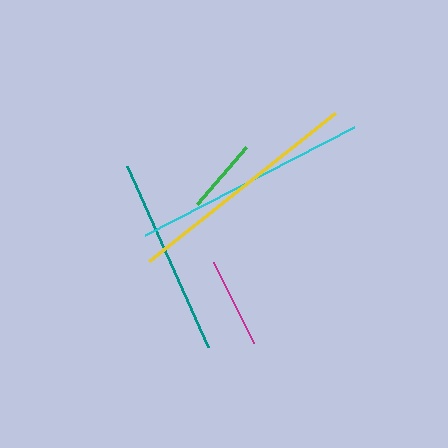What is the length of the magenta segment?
The magenta segment is approximately 90 pixels long.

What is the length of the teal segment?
The teal segment is approximately 198 pixels long.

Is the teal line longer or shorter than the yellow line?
The yellow line is longer than the teal line.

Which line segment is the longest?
The yellow line is the longest at approximately 238 pixels.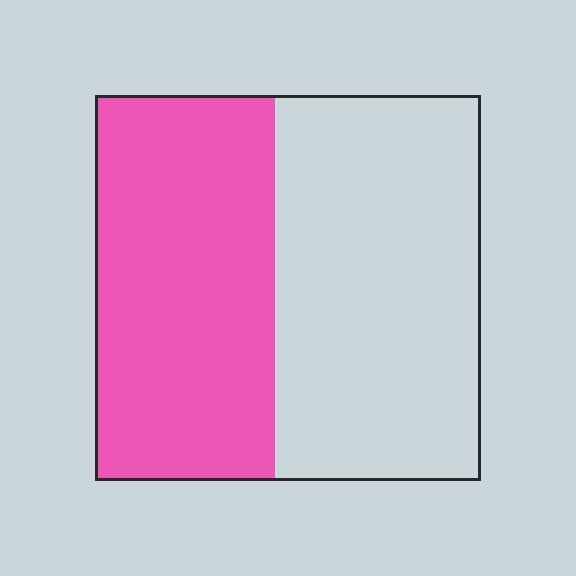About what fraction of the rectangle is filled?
About one half (1/2).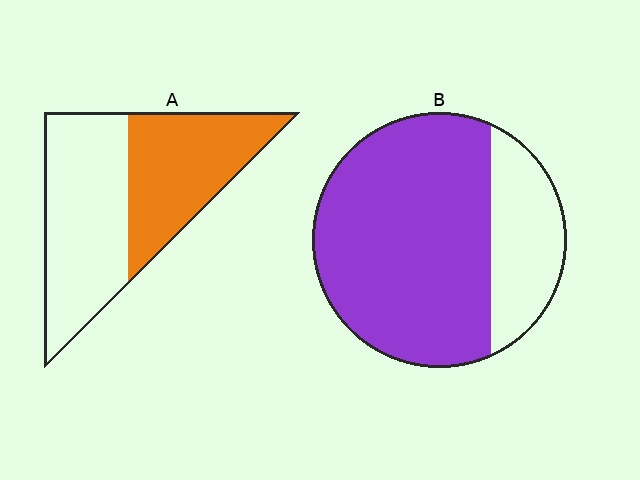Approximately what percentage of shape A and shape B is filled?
A is approximately 45% and B is approximately 75%.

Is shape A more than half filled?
No.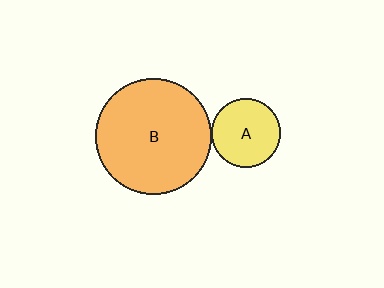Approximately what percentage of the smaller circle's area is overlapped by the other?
Approximately 5%.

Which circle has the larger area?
Circle B (orange).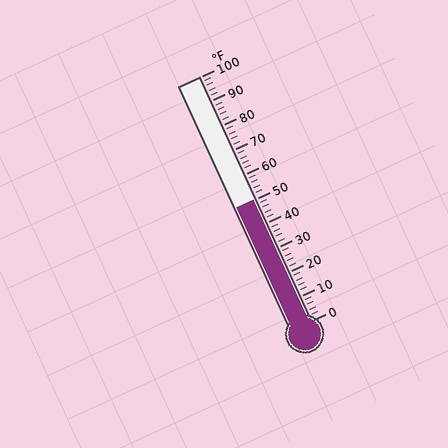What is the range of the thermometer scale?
The thermometer scale ranges from 0°F to 100°F.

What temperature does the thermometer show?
The thermometer shows approximately 50°F.